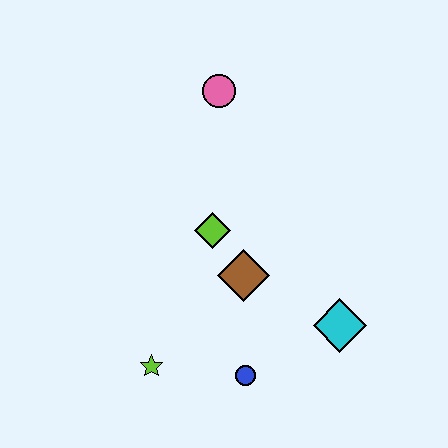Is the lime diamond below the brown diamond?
No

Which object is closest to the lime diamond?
The brown diamond is closest to the lime diamond.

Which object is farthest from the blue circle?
The pink circle is farthest from the blue circle.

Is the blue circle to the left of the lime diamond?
No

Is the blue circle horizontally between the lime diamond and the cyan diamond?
Yes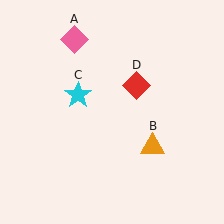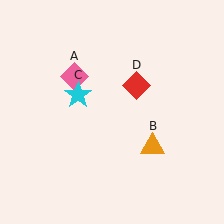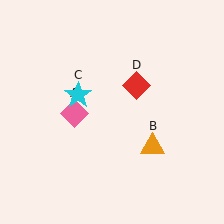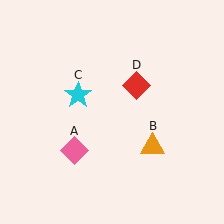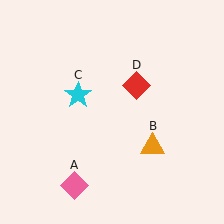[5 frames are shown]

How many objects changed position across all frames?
1 object changed position: pink diamond (object A).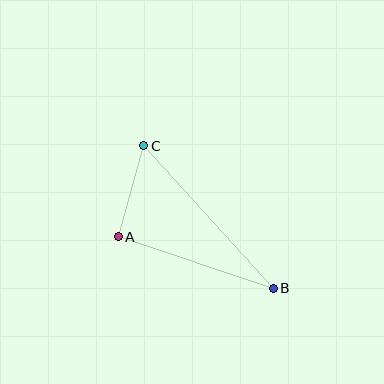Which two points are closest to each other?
Points A and C are closest to each other.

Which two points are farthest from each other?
Points B and C are farthest from each other.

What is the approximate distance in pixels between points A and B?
The distance between A and B is approximately 163 pixels.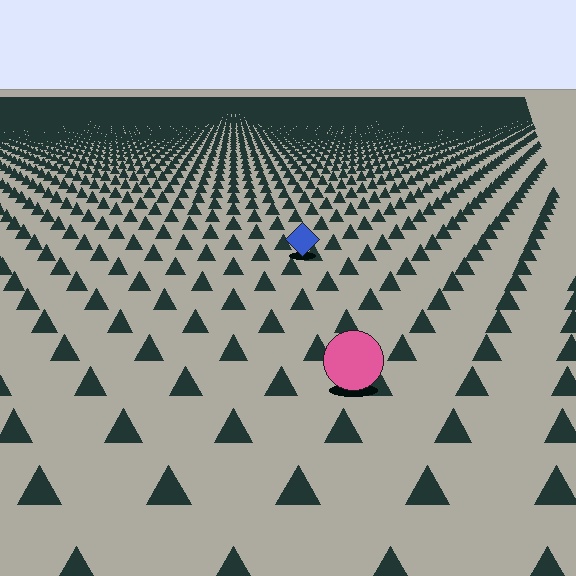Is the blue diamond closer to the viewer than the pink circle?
No. The pink circle is closer — you can tell from the texture gradient: the ground texture is coarser near it.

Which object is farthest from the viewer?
The blue diamond is farthest from the viewer. It appears smaller and the ground texture around it is denser.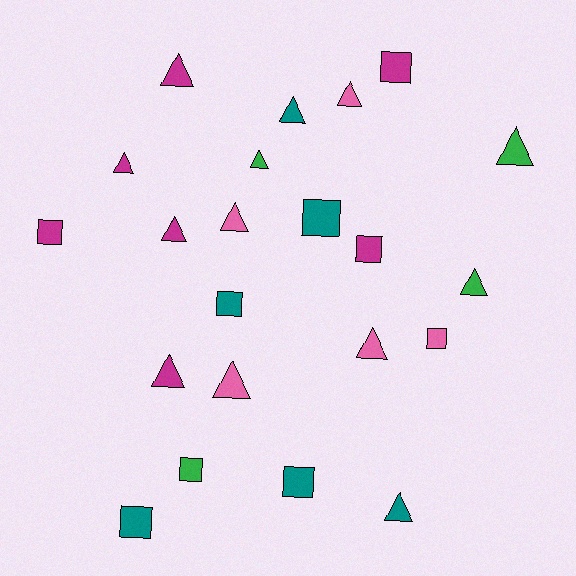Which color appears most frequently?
Magenta, with 7 objects.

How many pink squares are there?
There is 1 pink square.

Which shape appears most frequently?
Triangle, with 13 objects.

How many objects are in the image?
There are 22 objects.